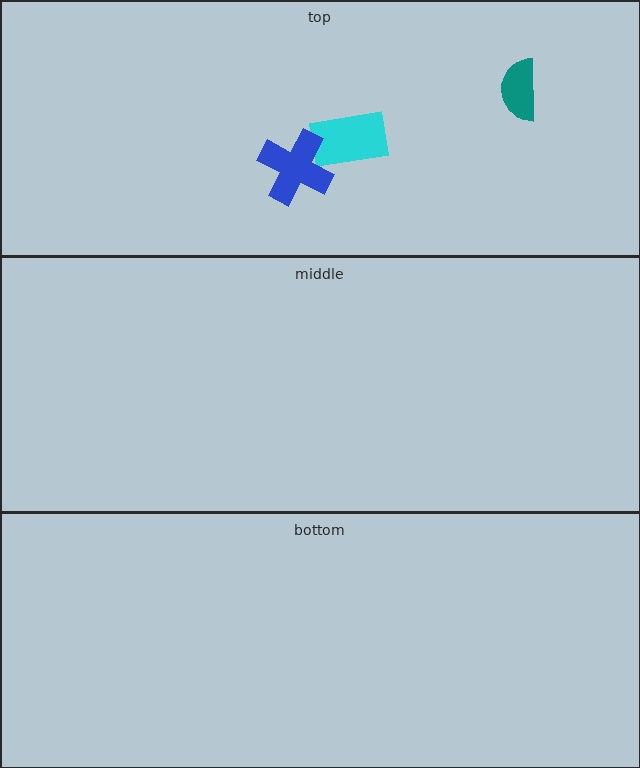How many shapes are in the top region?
3.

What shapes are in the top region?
The cyan rectangle, the blue cross, the teal semicircle.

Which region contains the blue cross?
The top region.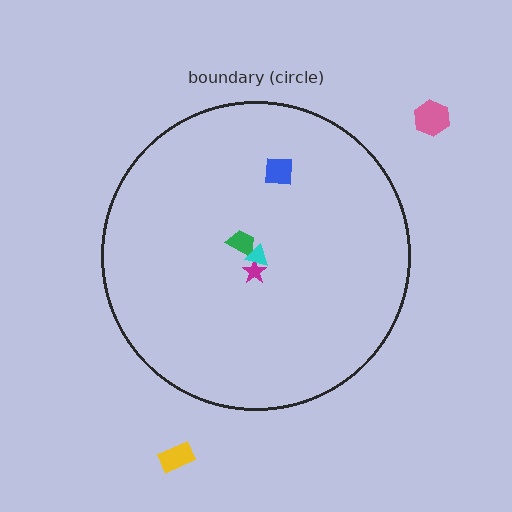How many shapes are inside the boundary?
4 inside, 2 outside.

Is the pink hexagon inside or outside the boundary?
Outside.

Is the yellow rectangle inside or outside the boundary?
Outside.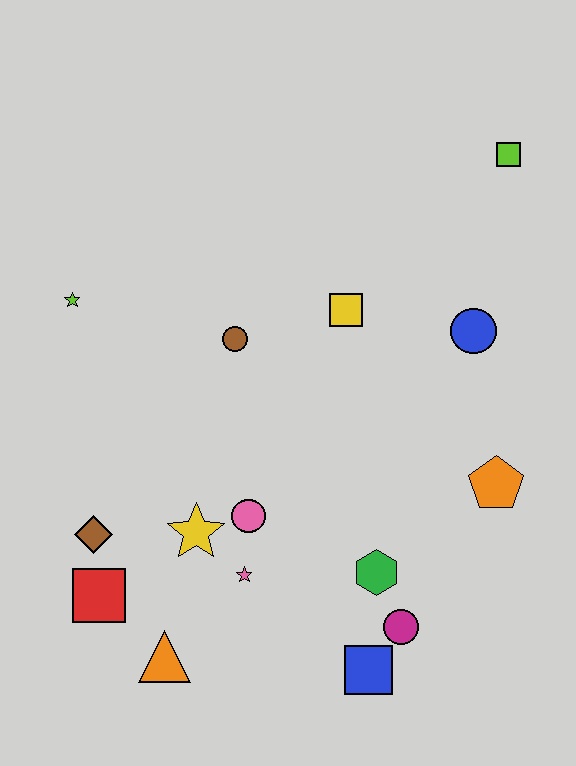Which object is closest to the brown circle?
The yellow square is closest to the brown circle.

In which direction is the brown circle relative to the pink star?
The brown circle is above the pink star.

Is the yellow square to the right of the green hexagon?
No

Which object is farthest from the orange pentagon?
The lime star is farthest from the orange pentagon.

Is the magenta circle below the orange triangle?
No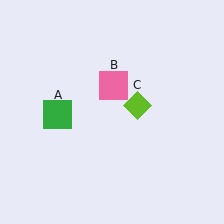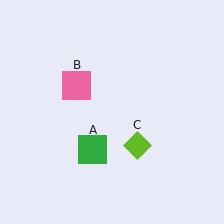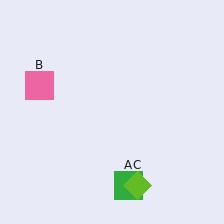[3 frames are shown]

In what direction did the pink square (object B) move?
The pink square (object B) moved left.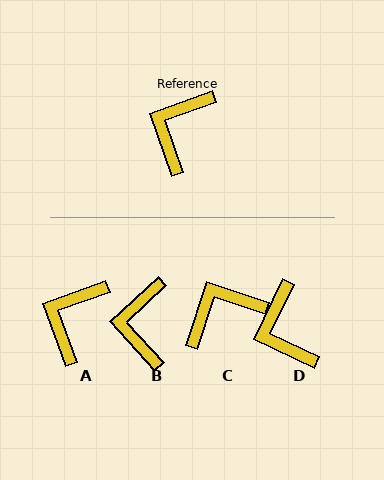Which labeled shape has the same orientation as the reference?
A.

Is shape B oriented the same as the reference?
No, it is off by about 23 degrees.